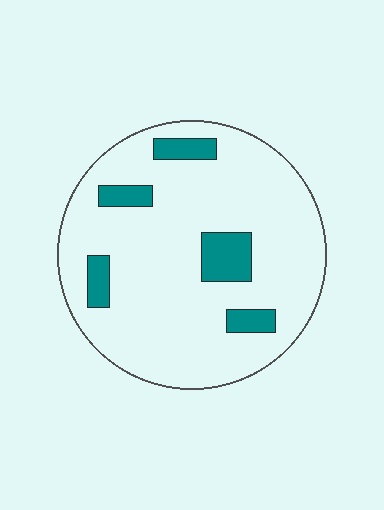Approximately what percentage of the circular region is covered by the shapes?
Approximately 15%.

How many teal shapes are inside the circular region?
5.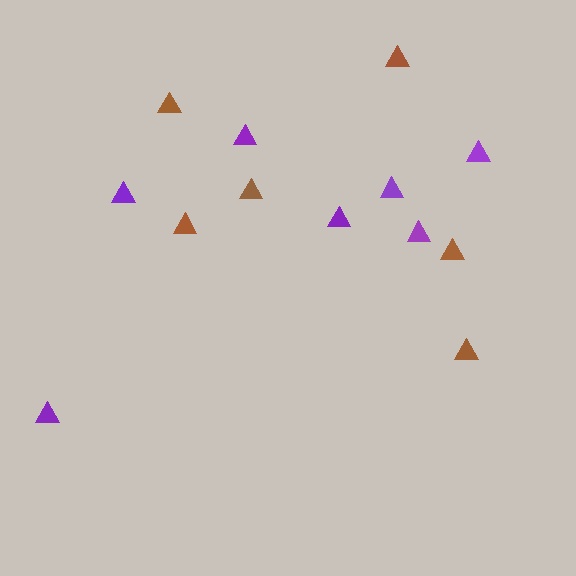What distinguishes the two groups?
There are 2 groups: one group of purple triangles (7) and one group of brown triangles (6).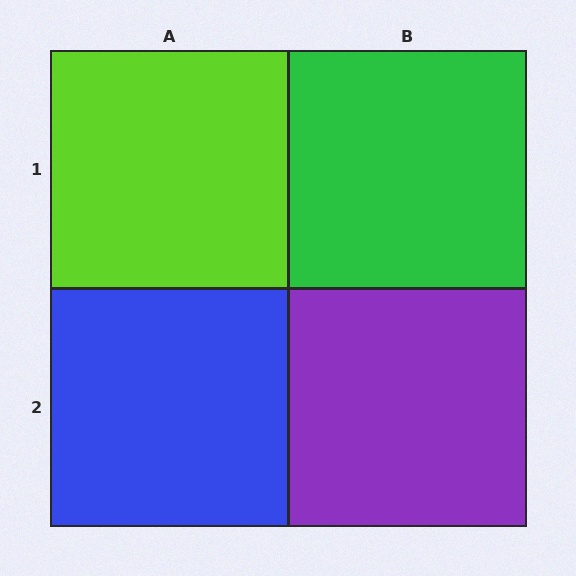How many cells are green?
1 cell is green.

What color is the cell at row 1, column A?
Lime.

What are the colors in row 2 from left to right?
Blue, purple.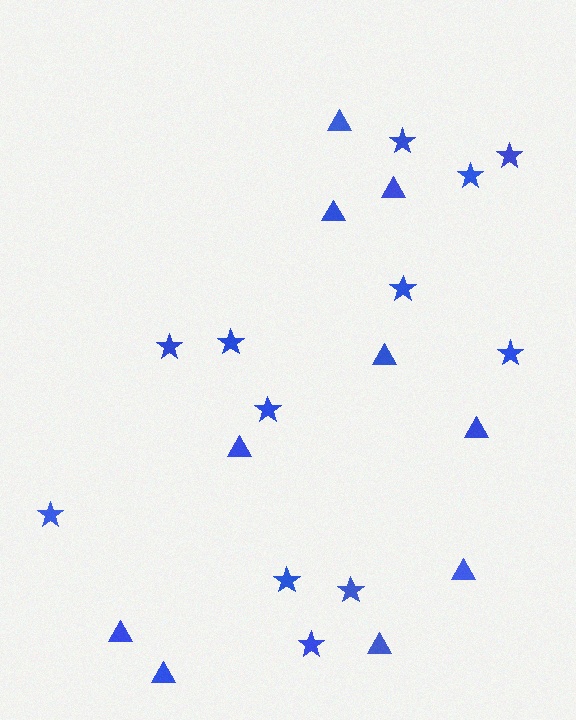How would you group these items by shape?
There are 2 groups: one group of stars (12) and one group of triangles (10).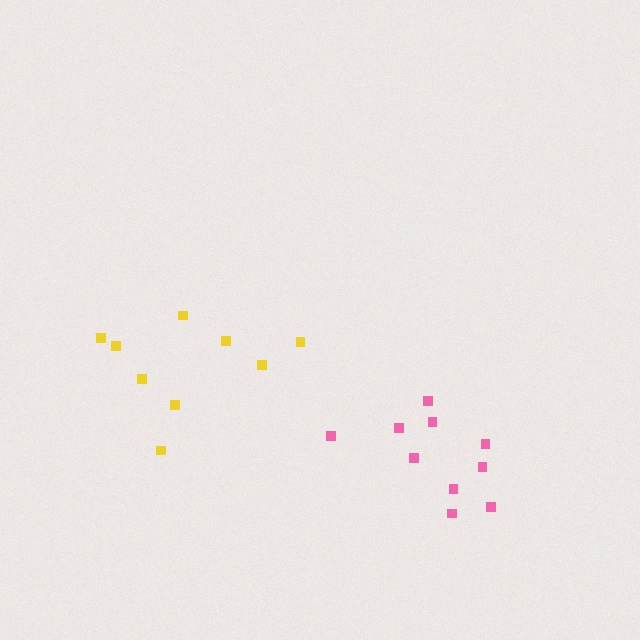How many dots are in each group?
Group 1: 10 dots, Group 2: 9 dots (19 total).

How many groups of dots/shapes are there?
There are 2 groups.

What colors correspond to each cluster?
The clusters are colored: pink, yellow.